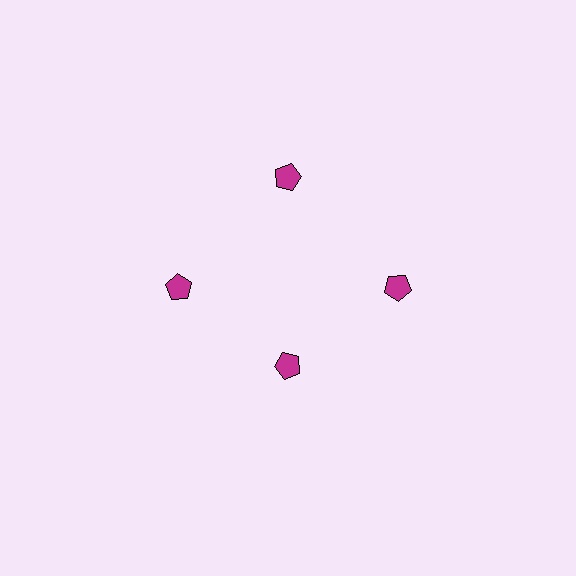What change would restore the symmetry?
The symmetry would be restored by moving it outward, back onto the ring so that all 4 pentagons sit at equal angles and equal distance from the center.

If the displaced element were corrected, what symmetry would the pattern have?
It would have 4-fold rotational symmetry — the pattern would map onto itself every 90 degrees.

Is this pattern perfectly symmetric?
No. The 4 magenta pentagons are arranged in a ring, but one element near the 6 o'clock position is pulled inward toward the center, breaking the 4-fold rotational symmetry.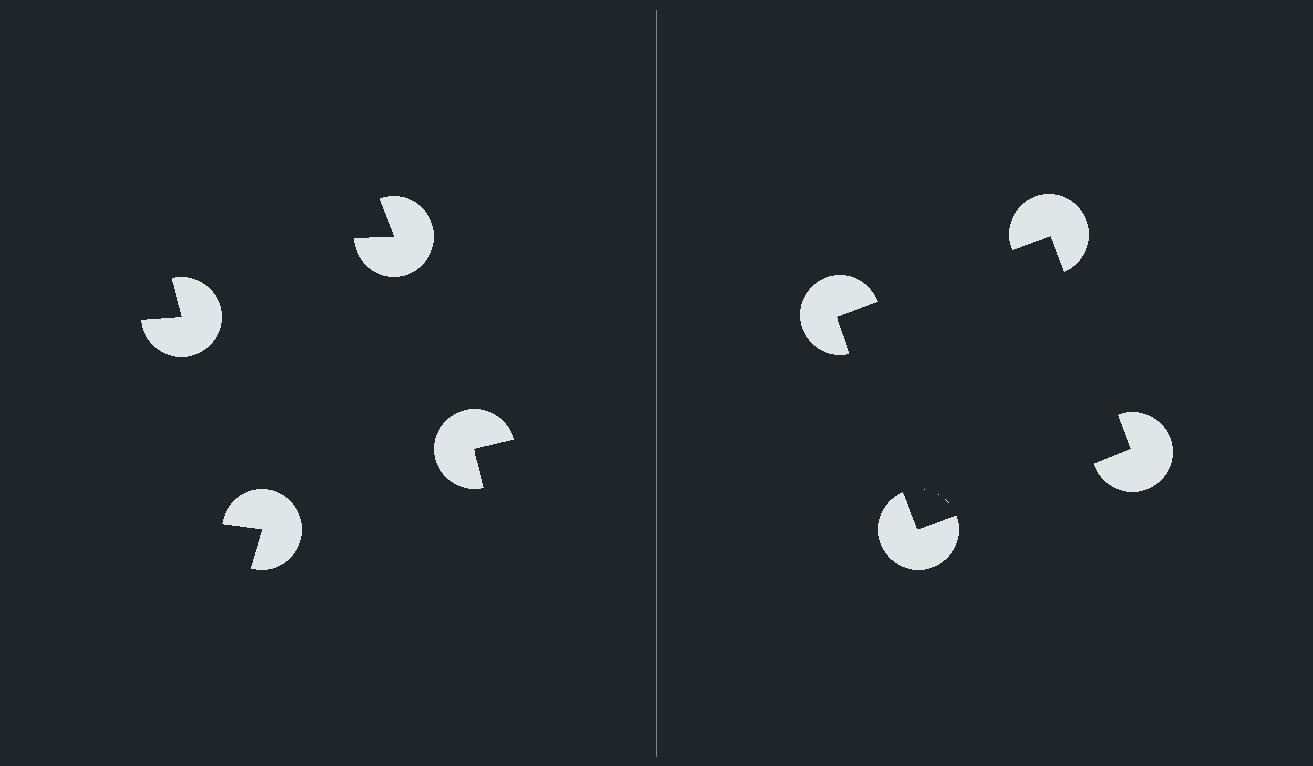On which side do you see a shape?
An illusory square appears on the right side. On the left side the wedge cuts are rotated, so no coherent shape forms.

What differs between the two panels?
The pac-man discs are positioned identically on both sides; only the wedge orientations differ. On the right they align to a square; on the left they are misaligned.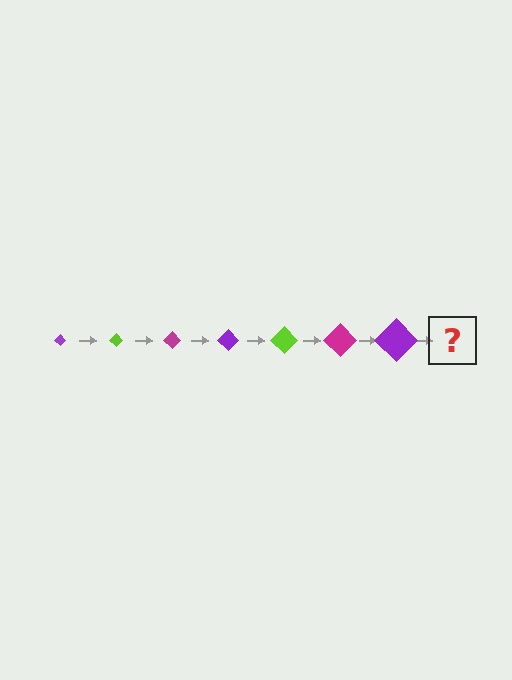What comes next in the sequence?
The next element should be a lime diamond, larger than the previous one.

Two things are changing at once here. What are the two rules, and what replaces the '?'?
The two rules are that the diamond grows larger each step and the color cycles through purple, lime, and magenta. The '?' should be a lime diamond, larger than the previous one.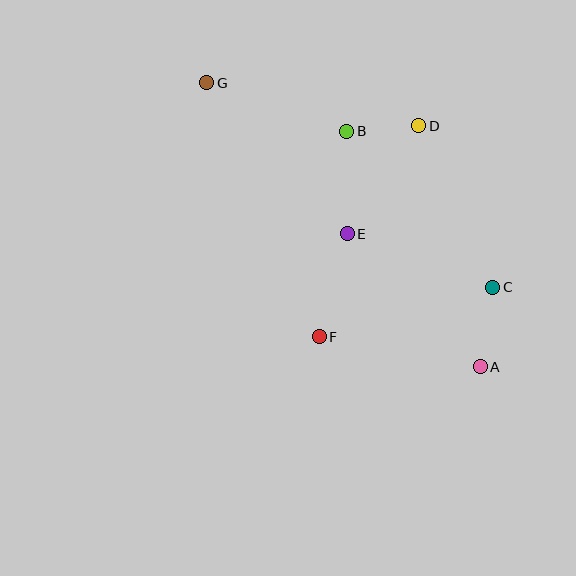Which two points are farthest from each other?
Points A and G are farthest from each other.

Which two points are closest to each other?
Points B and D are closest to each other.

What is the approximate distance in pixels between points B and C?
The distance between B and C is approximately 214 pixels.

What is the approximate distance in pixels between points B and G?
The distance between B and G is approximately 148 pixels.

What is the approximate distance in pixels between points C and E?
The distance between C and E is approximately 155 pixels.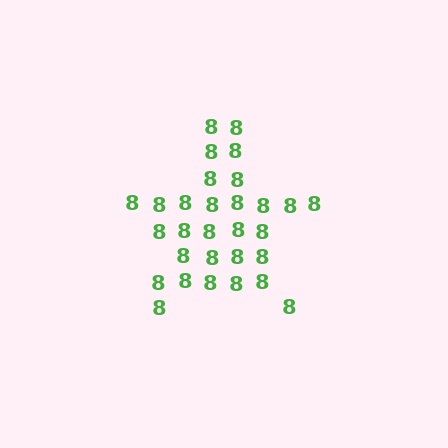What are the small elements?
The small elements are digit 8's.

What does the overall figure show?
The overall figure shows a star.